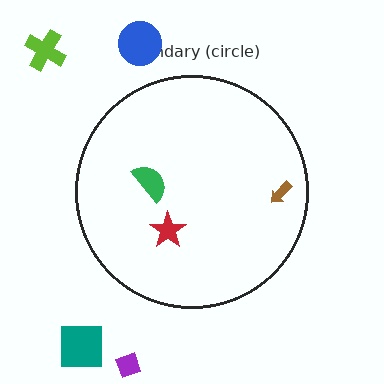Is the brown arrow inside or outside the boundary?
Inside.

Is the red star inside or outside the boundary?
Inside.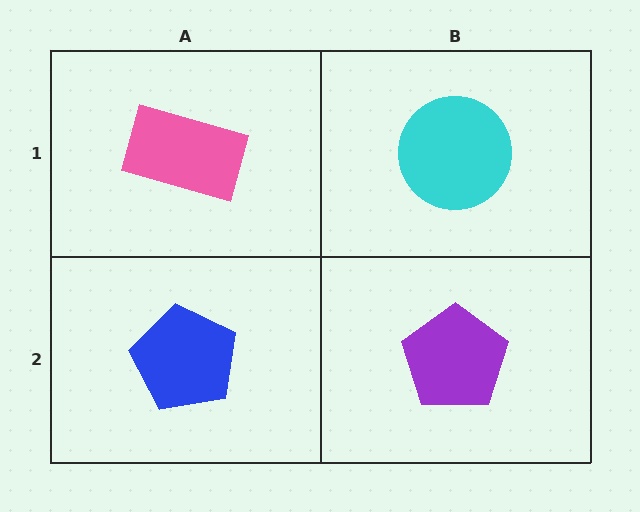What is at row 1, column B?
A cyan circle.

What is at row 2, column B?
A purple pentagon.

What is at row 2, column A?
A blue pentagon.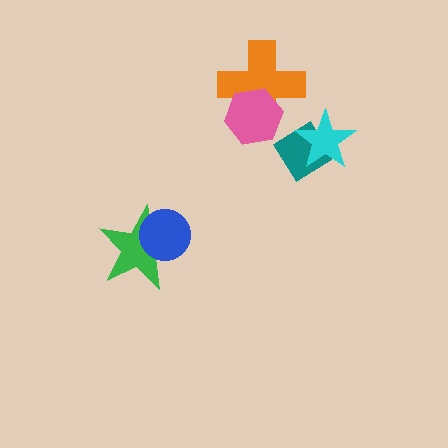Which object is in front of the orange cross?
The pink hexagon is in front of the orange cross.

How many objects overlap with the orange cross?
1 object overlaps with the orange cross.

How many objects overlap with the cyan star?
1 object overlaps with the cyan star.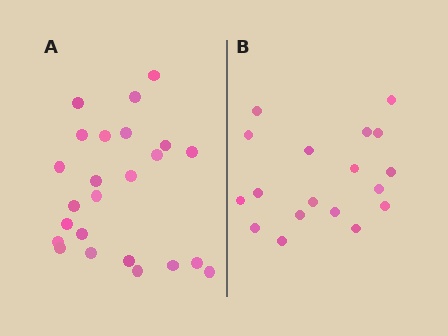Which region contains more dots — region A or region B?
Region A (the left region) has more dots.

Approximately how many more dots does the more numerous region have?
Region A has about 6 more dots than region B.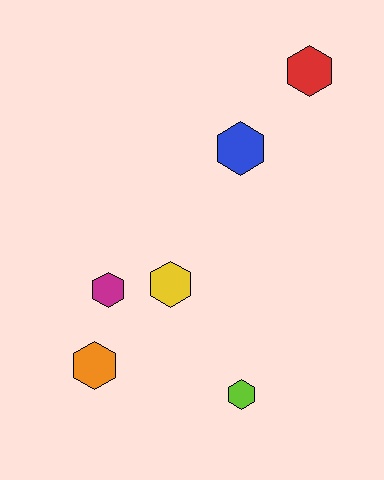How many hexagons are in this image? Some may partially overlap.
There are 6 hexagons.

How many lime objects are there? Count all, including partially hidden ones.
There is 1 lime object.